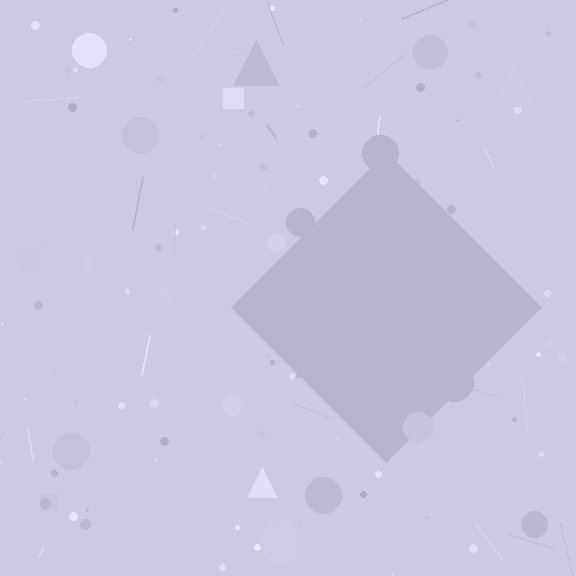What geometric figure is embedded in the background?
A diamond is embedded in the background.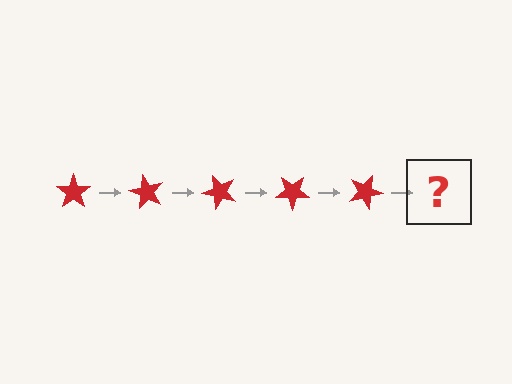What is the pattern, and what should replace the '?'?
The pattern is that the star rotates 60 degrees each step. The '?' should be a red star rotated 300 degrees.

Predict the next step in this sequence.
The next step is a red star rotated 300 degrees.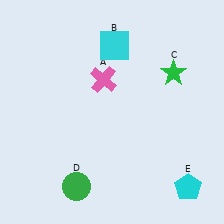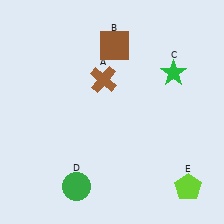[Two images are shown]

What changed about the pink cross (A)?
In Image 1, A is pink. In Image 2, it changed to brown.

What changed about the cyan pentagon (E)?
In Image 1, E is cyan. In Image 2, it changed to lime.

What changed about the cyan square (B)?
In Image 1, B is cyan. In Image 2, it changed to brown.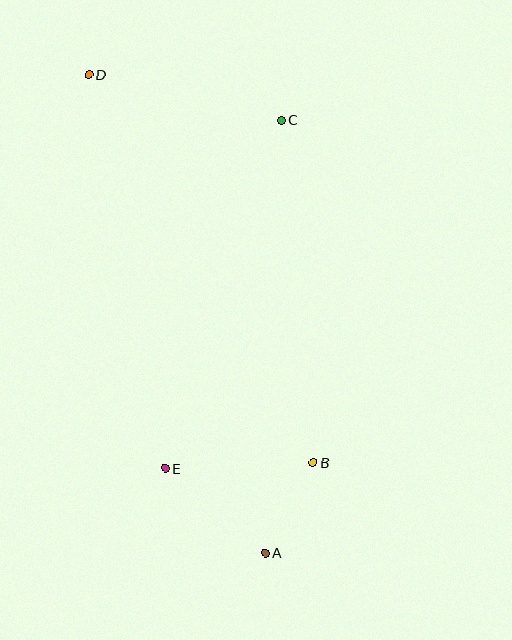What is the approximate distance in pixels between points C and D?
The distance between C and D is approximately 198 pixels.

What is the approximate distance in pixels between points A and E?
The distance between A and E is approximately 131 pixels.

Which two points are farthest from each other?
Points A and D are farthest from each other.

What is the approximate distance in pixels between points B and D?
The distance between B and D is approximately 448 pixels.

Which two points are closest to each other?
Points A and B are closest to each other.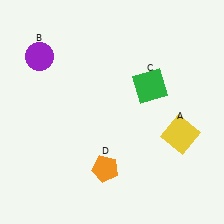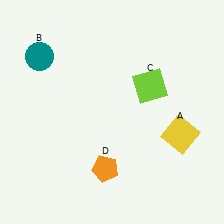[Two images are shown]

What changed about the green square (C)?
In Image 1, C is green. In Image 2, it changed to lime.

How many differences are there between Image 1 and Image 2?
There are 2 differences between the two images.